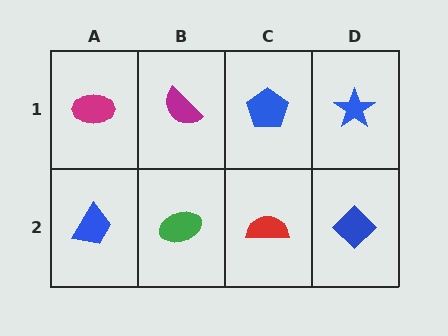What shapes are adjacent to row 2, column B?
A magenta semicircle (row 1, column B), a blue trapezoid (row 2, column A), a red semicircle (row 2, column C).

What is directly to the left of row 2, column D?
A red semicircle.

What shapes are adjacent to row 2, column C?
A blue pentagon (row 1, column C), a green ellipse (row 2, column B), a blue diamond (row 2, column D).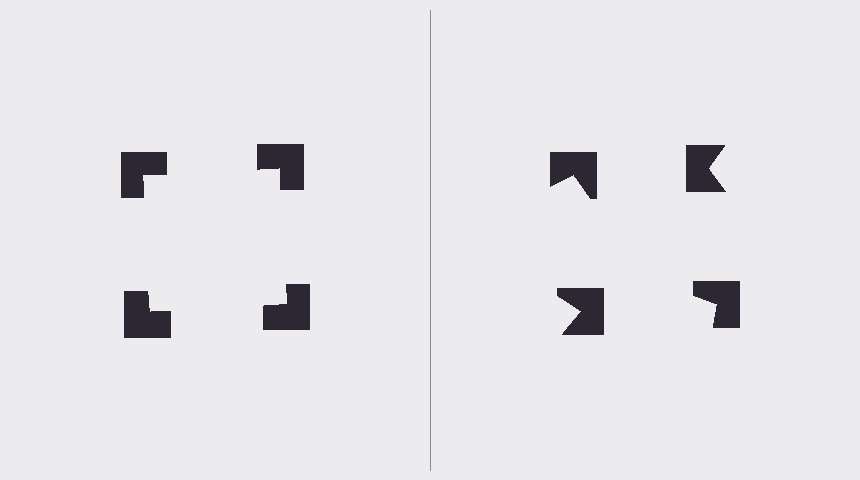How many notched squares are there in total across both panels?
8 — 4 on each side.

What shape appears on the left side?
An illusory square.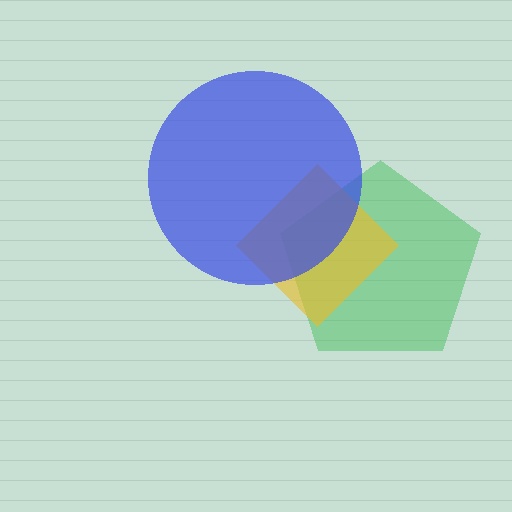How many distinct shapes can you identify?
There are 3 distinct shapes: a green pentagon, a yellow diamond, a blue circle.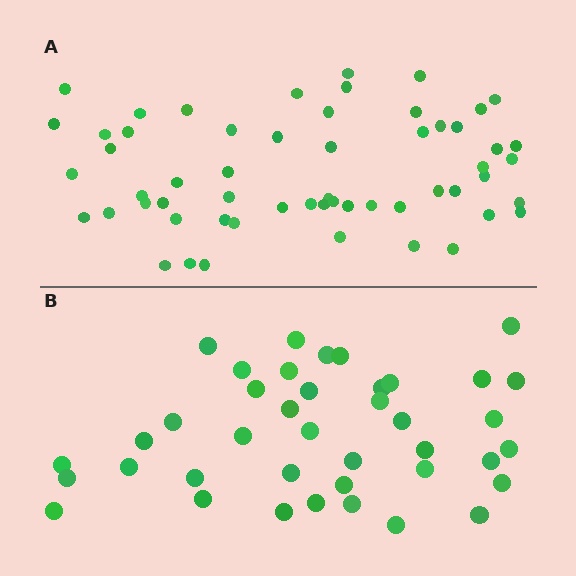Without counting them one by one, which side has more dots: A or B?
Region A (the top region) has more dots.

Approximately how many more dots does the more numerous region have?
Region A has approximately 15 more dots than region B.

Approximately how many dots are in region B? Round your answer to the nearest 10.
About 40 dots.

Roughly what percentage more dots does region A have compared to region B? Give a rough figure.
About 40% more.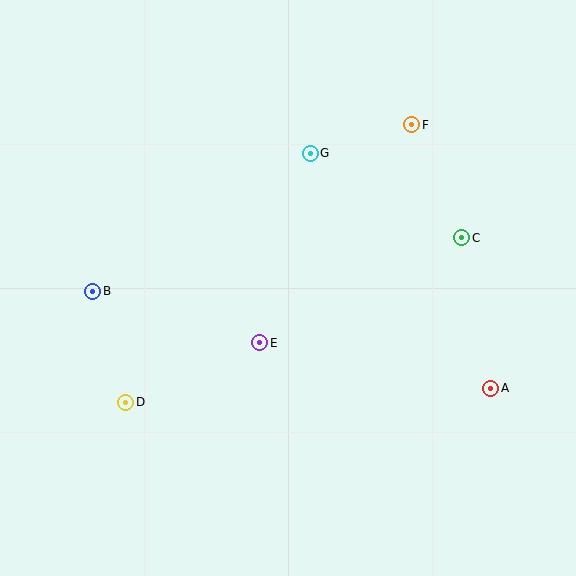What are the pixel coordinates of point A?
Point A is at (491, 388).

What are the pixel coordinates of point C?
Point C is at (462, 238).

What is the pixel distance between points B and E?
The distance between B and E is 175 pixels.